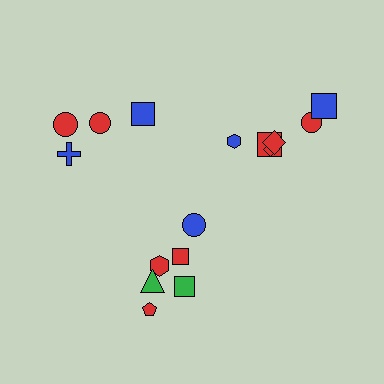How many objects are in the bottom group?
There are 6 objects.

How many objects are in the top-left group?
There are 4 objects.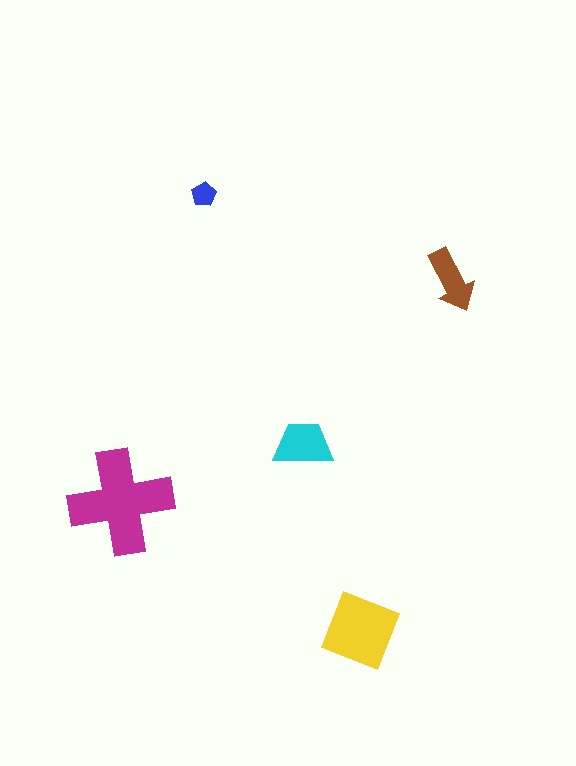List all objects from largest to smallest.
The magenta cross, the yellow square, the cyan trapezoid, the brown arrow, the blue pentagon.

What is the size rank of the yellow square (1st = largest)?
2nd.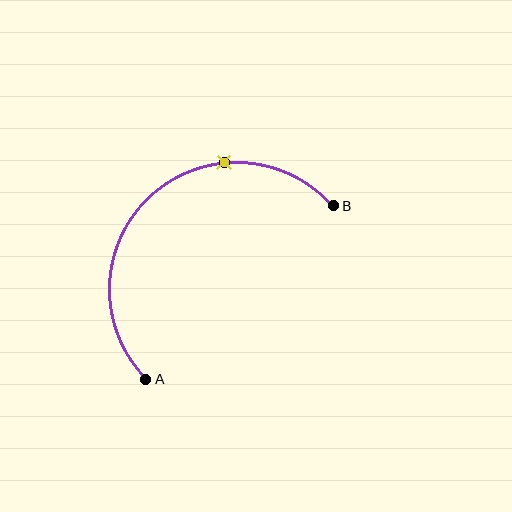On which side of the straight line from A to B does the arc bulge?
The arc bulges above and to the left of the straight line connecting A and B.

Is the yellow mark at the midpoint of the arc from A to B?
No. The yellow mark lies on the arc but is closer to endpoint B. The arc midpoint would be at the point on the curve equidistant along the arc from both A and B.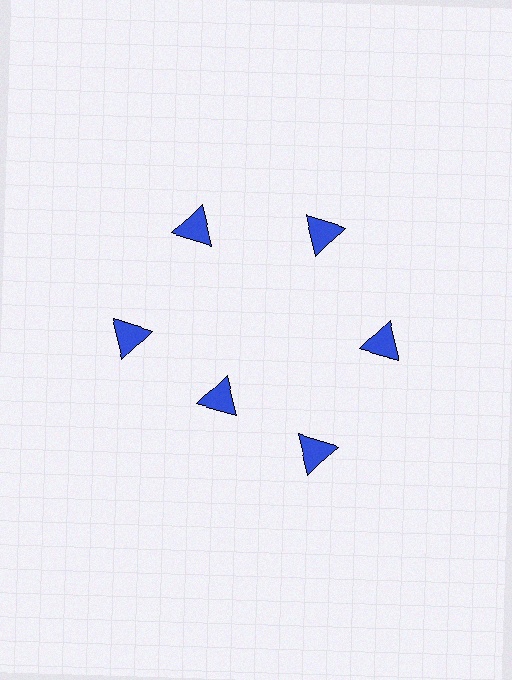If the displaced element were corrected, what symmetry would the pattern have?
It would have 6-fold rotational symmetry — the pattern would map onto itself every 60 degrees.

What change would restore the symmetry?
The symmetry would be restored by moving it outward, back onto the ring so that all 6 triangles sit at equal angles and equal distance from the center.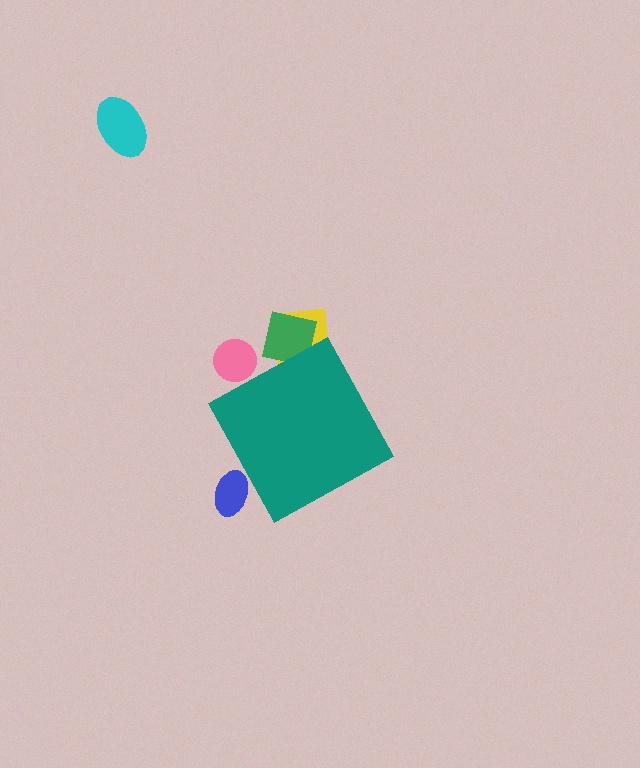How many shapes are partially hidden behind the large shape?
4 shapes are partially hidden.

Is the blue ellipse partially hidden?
Yes, the blue ellipse is partially hidden behind the teal diamond.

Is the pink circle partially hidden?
Yes, the pink circle is partially hidden behind the teal diamond.